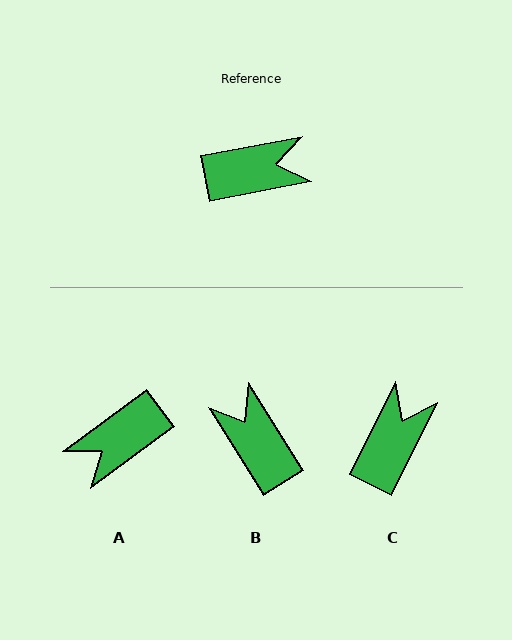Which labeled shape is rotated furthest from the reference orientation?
A, about 154 degrees away.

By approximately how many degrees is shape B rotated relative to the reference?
Approximately 111 degrees counter-clockwise.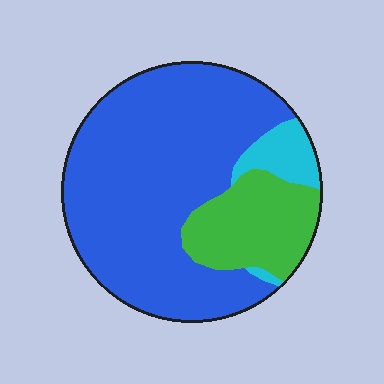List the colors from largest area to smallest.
From largest to smallest: blue, green, cyan.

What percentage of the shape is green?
Green takes up about one fifth (1/5) of the shape.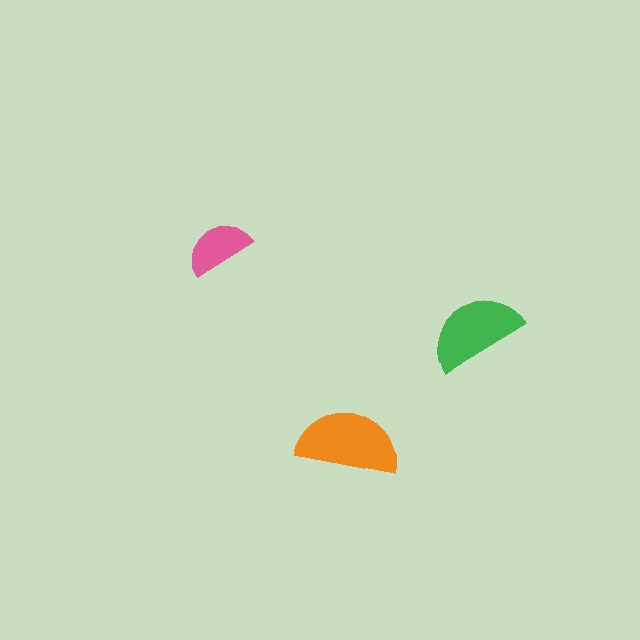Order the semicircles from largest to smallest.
the orange one, the green one, the pink one.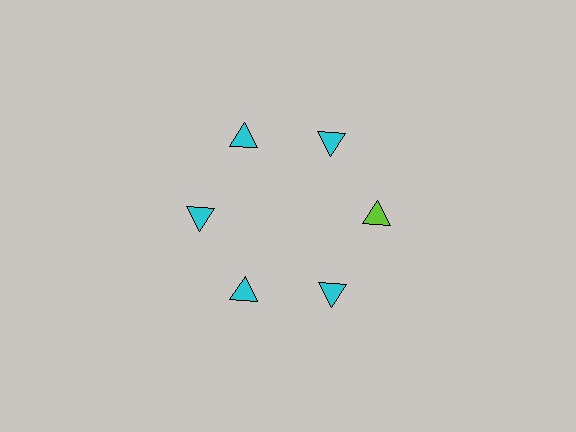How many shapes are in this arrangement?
There are 6 shapes arranged in a ring pattern.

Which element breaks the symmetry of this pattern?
The lime triangle at roughly the 3 o'clock position breaks the symmetry. All other shapes are cyan triangles.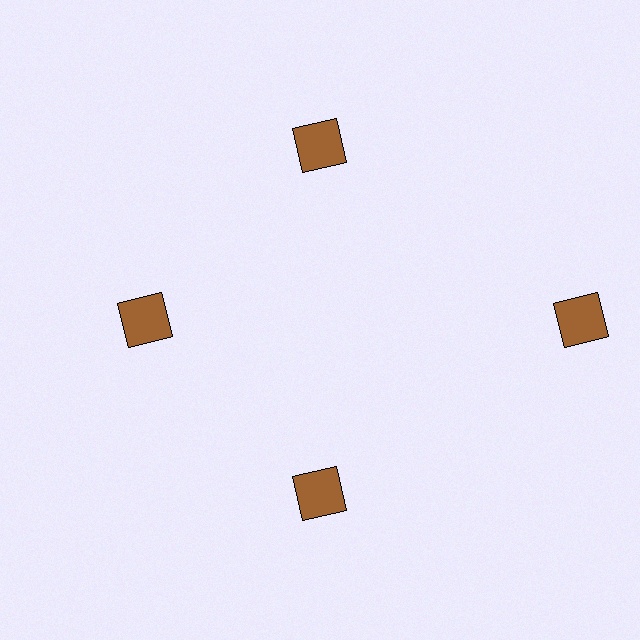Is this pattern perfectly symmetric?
No. The 4 brown squares are arranged in a ring, but one element near the 3 o'clock position is pushed outward from the center, breaking the 4-fold rotational symmetry.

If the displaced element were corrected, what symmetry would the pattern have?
It would have 4-fold rotational symmetry — the pattern would map onto itself every 90 degrees.